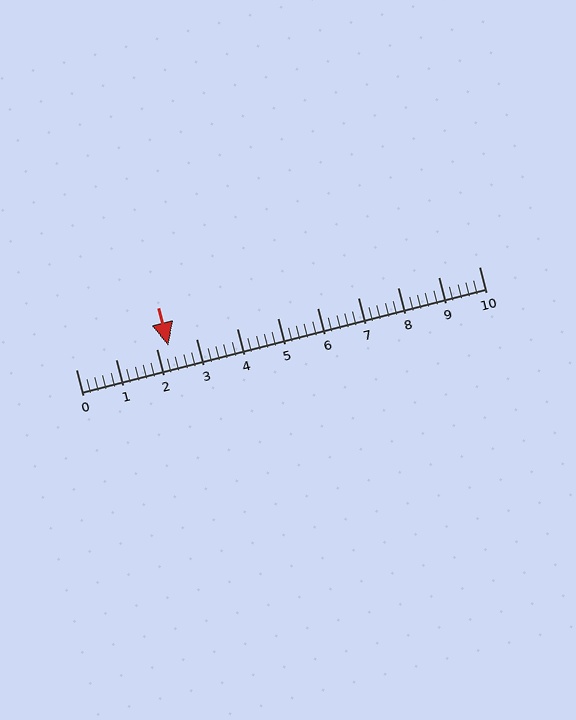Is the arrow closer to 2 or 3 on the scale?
The arrow is closer to 2.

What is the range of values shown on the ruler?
The ruler shows values from 0 to 10.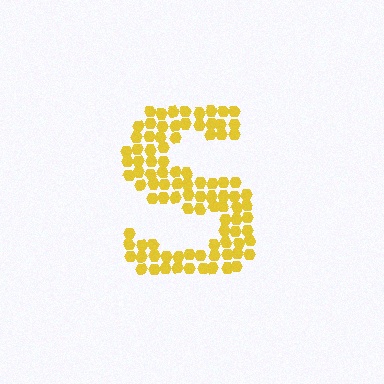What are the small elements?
The small elements are hexagons.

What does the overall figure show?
The overall figure shows the letter S.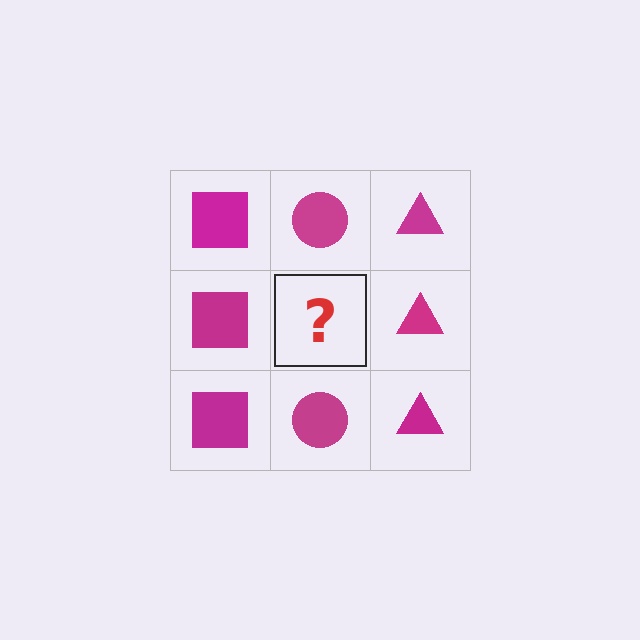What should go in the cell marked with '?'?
The missing cell should contain a magenta circle.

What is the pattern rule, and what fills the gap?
The rule is that each column has a consistent shape. The gap should be filled with a magenta circle.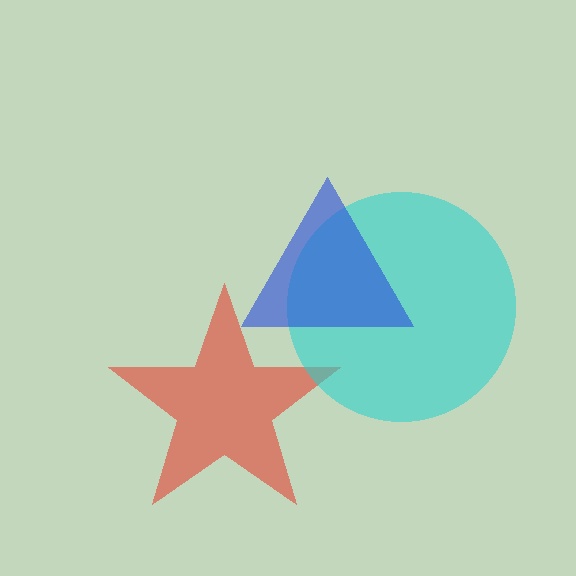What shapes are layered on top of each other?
The layered shapes are: a red star, a cyan circle, a blue triangle.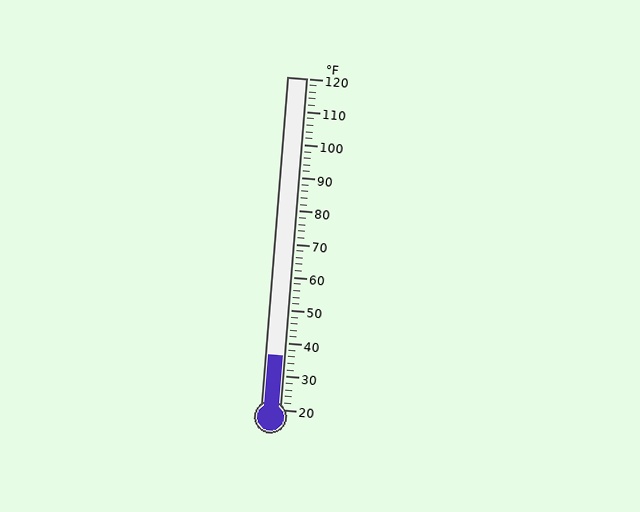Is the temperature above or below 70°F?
The temperature is below 70°F.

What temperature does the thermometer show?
The thermometer shows approximately 36°F.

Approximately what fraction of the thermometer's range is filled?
The thermometer is filled to approximately 15% of its range.